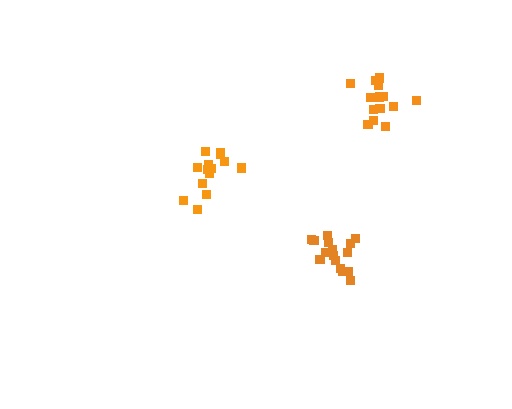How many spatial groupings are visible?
There are 3 spatial groupings.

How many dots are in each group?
Group 1: 15 dots, Group 2: 16 dots, Group 3: 16 dots (47 total).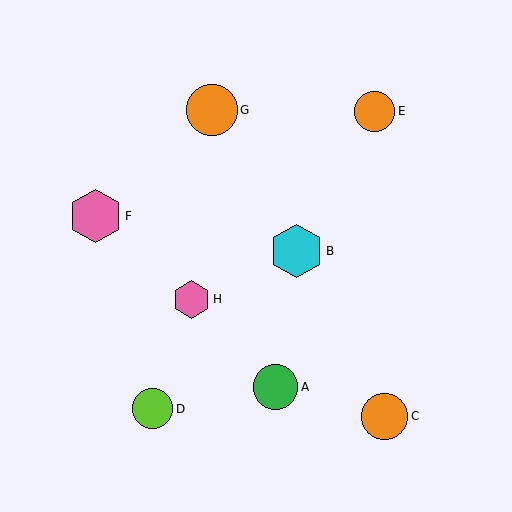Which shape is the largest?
The pink hexagon (labeled F) is the largest.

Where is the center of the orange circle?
The center of the orange circle is at (212, 110).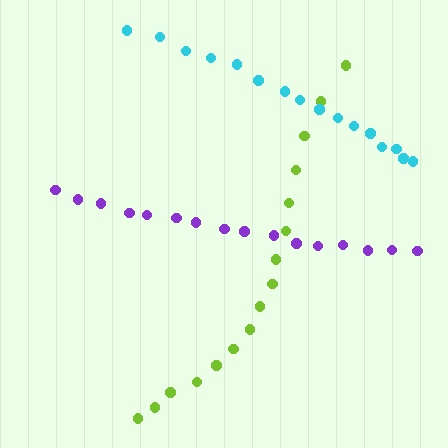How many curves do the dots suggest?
There are 3 distinct paths.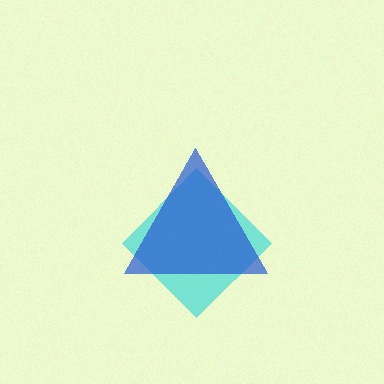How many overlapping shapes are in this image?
There are 2 overlapping shapes in the image.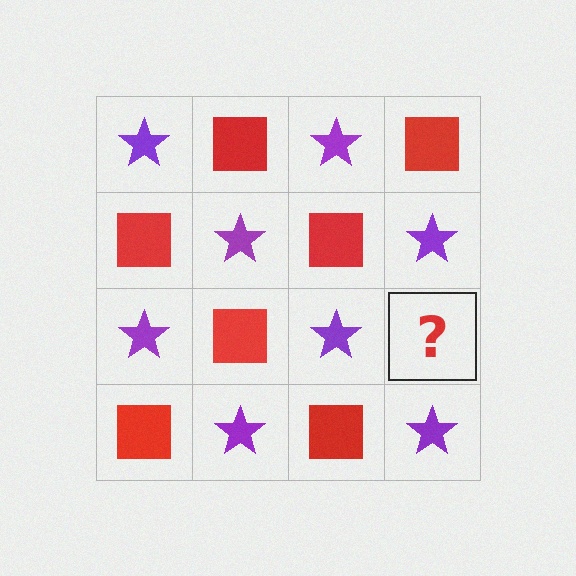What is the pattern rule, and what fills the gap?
The rule is that it alternates purple star and red square in a checkerboard pattern. The gap should be filled with a red square.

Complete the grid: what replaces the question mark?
The question mark should be replaced with a red square.